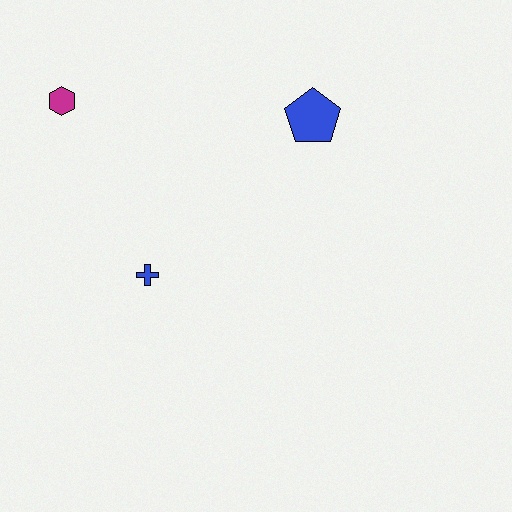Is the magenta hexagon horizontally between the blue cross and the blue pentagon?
No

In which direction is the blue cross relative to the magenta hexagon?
The blue cross is below the magenta hexagon.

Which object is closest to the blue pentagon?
The blue cross is closest to the blue pentagon.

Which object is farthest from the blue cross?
The blue pentagon is farthest from the blue cross.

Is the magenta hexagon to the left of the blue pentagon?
Yes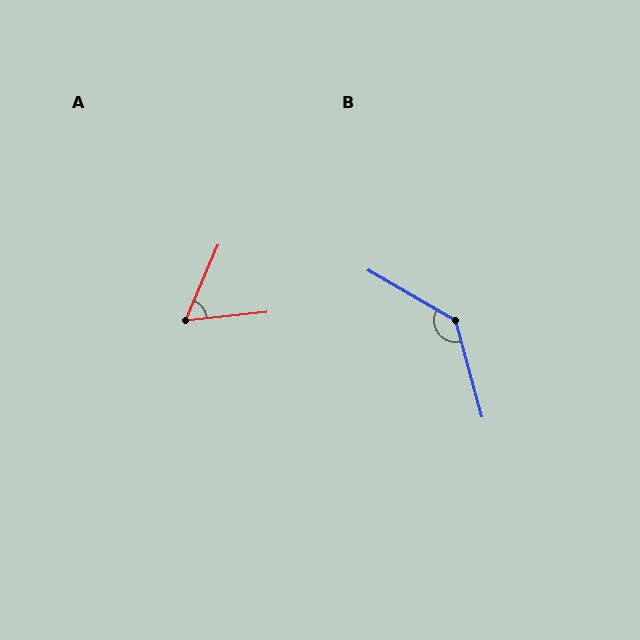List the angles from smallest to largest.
A (61°), B (136°).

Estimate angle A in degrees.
Approximately 61 degrees.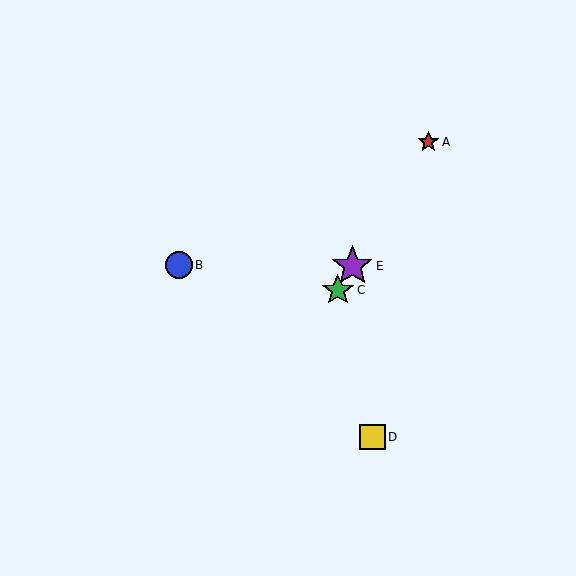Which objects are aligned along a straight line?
Objects A, C, E are aligned along a straight line.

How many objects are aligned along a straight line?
3 objects (A, C, E) are aligned along a straight line.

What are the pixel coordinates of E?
Object E is at (352, 266).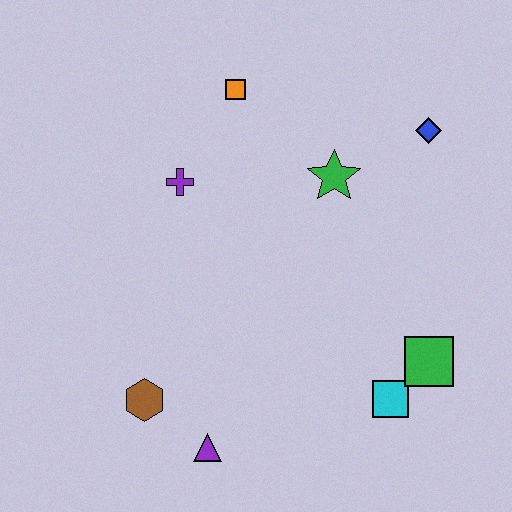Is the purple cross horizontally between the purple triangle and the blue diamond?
No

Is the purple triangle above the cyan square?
No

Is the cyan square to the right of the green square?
No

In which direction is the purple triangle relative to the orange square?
The purple triangle is below the orange square.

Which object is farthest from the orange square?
The purple triangle is farthest from the orange square.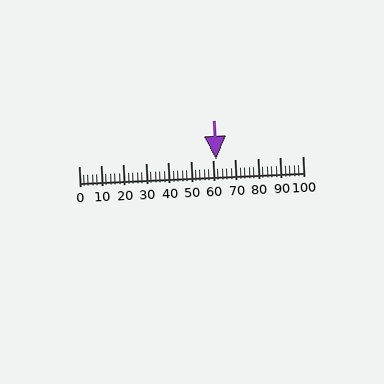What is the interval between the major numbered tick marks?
The major tick marks are spaced 10 units apart.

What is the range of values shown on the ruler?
The ruler shows values from 0 to 100.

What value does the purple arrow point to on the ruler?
The purple arrow points to approximately 62.